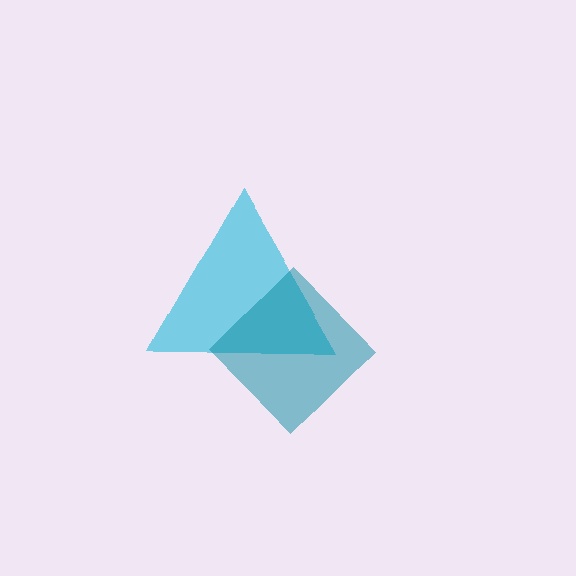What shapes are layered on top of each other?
The layered shapes are: a cyan triangle, a teal diamond.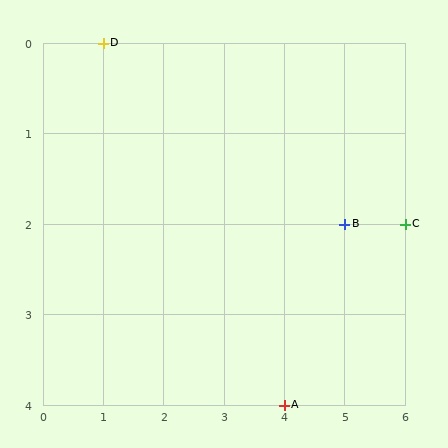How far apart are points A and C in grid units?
Points A and C are 2 columns and 2 rows apart (about 2.8 grid units diagonally).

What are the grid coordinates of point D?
Point D is at grid coordinates (1, 0).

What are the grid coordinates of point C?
Point C is at grid coordinates (6, 2).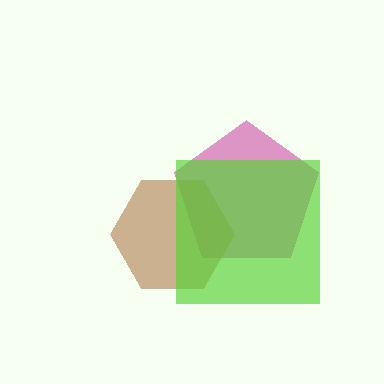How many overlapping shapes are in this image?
There are 3 overlapping shapes in the image.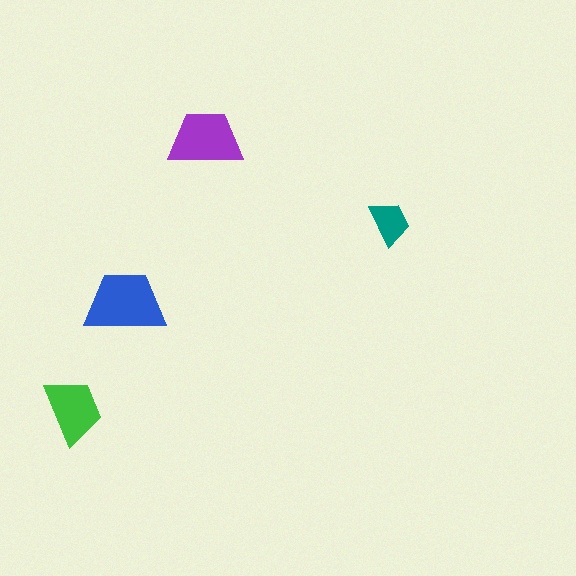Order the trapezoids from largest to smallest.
the blue one, the purple one, the green one, the teal one.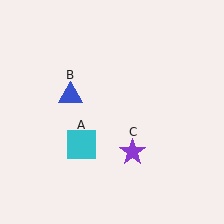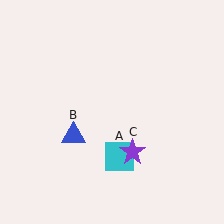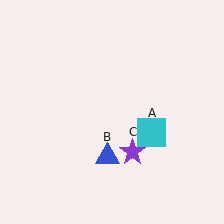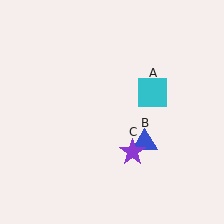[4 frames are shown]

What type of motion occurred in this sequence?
The cyan square (object A), blue triangle (object B) rotated counterclockwise around the center of the scene.